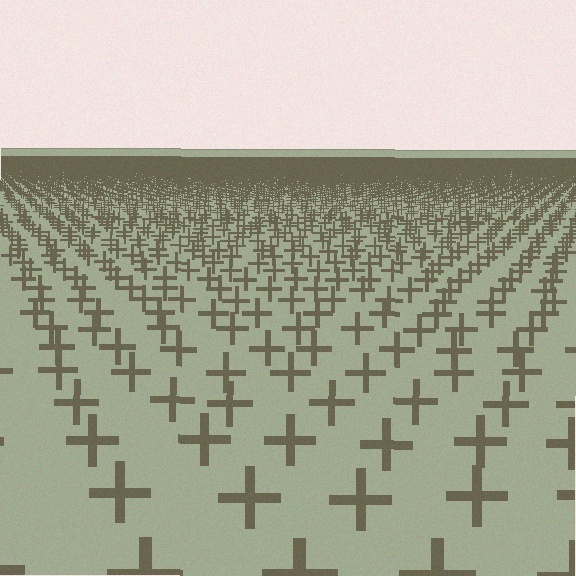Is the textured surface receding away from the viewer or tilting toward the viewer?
The surface is receding away from the viewer. Texture elements get smaller and denser toward the top.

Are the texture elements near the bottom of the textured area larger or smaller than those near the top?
Larger. Near the bottom, elements are closer to the viewer and appear at a bigger on-screen size.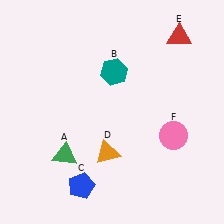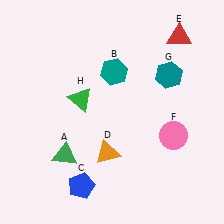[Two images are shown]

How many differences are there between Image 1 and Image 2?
There are 2 differences between the two images.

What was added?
A teal hexagon (G), a green triangle (H) were added in Image 2.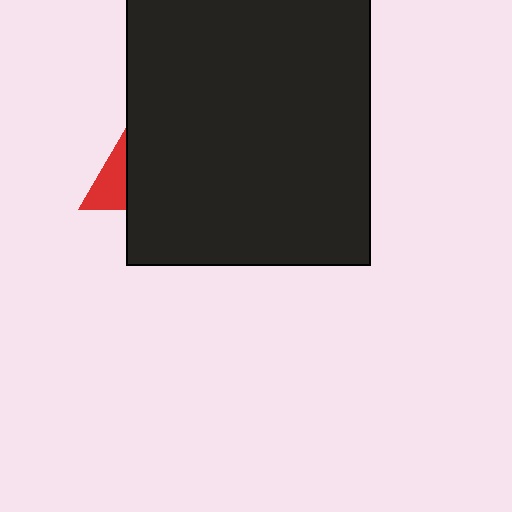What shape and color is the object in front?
The object in front is a black rectangle.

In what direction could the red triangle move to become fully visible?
The red triangle could move left. That would shift it out from behind the black rectangle entirely.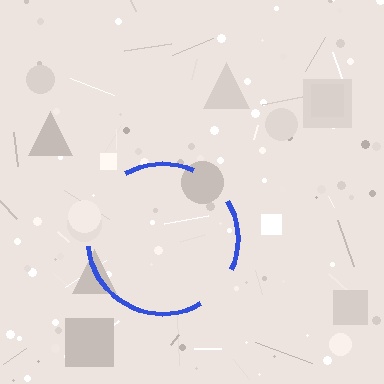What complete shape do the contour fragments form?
The contour fragments form a circle.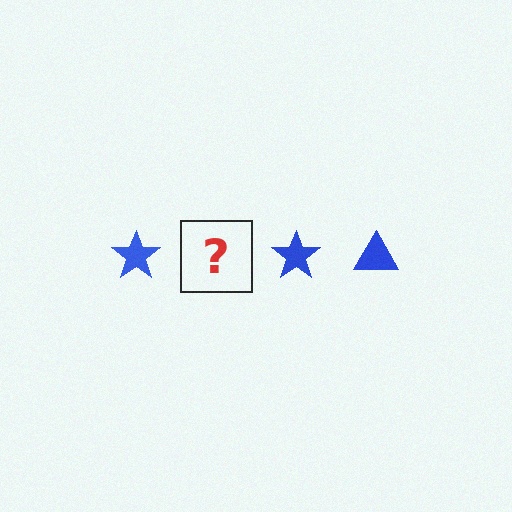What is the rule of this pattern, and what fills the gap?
The rule is that the pattern cycles through star, triangle shapes in blue. The gap should be filled with a blue triangle.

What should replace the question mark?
The question mark should be replaced with a blue triangle.